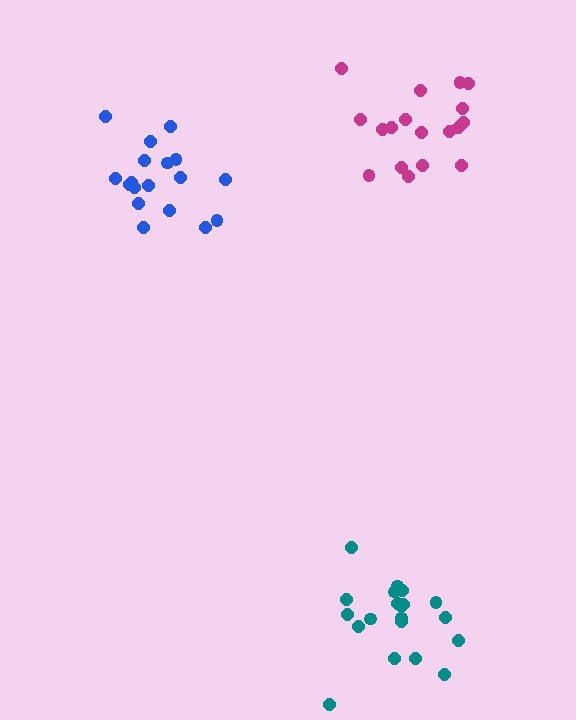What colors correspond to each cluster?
The clusters are colored: teal, magenta, blue.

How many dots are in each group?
Group 1: 20 dots, Group 2: 18 dots, Group 3: 18 dots (56 total).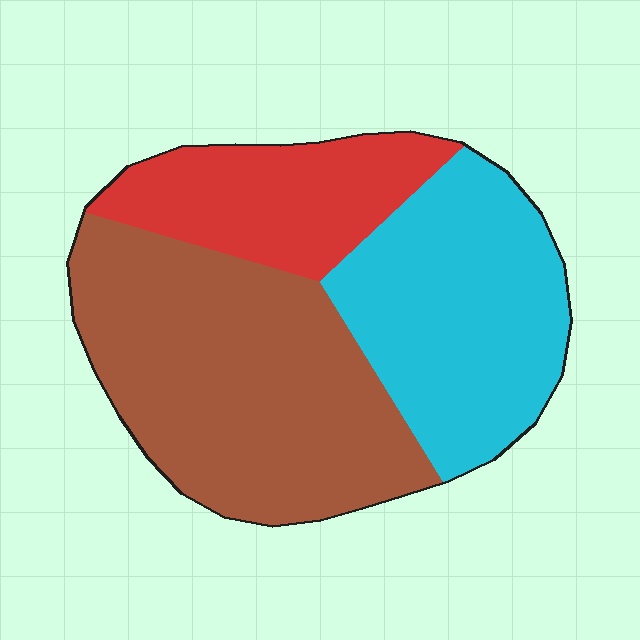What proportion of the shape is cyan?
Cyan takes up between a sixth and a third of the shape.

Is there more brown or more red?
Brown.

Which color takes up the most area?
Brown, at roughly 45%.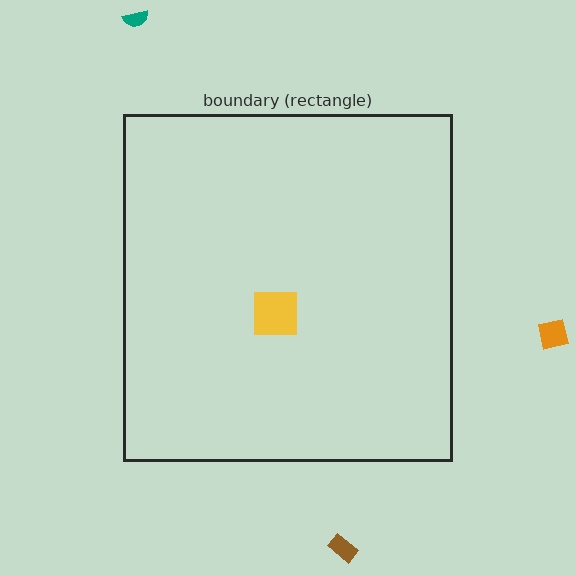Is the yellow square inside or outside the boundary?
Inside.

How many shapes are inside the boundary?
1 inside, 3 outside.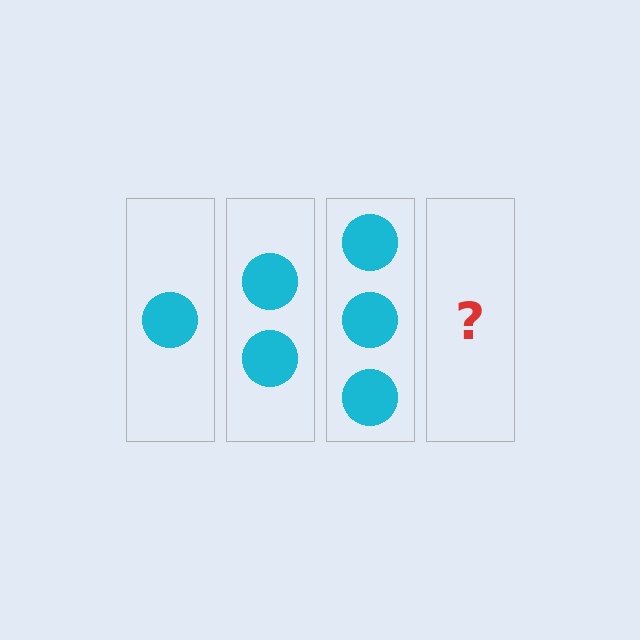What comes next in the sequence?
The next element should be 4 circles.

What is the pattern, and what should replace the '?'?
The pattern is that each step adds one more circle. The '?' should be 4 circles.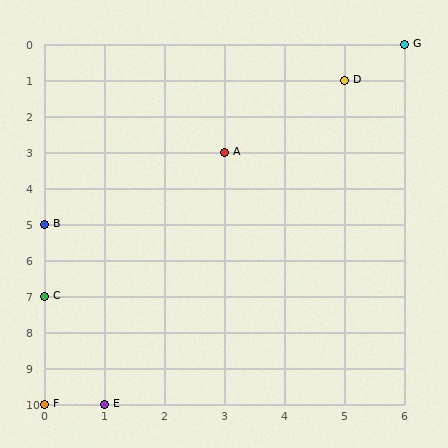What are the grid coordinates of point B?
Point B is at grid coordinates (0, 5).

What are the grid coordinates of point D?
Point D is at grid coordinates (5, 1).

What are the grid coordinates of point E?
Point E is at grid coordinates (1, 10).